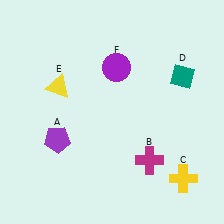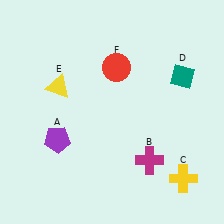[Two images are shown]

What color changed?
The circle (F) changed from purple in Image 1 to red in Image 2.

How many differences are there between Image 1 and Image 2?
There is 1 difference between the two images.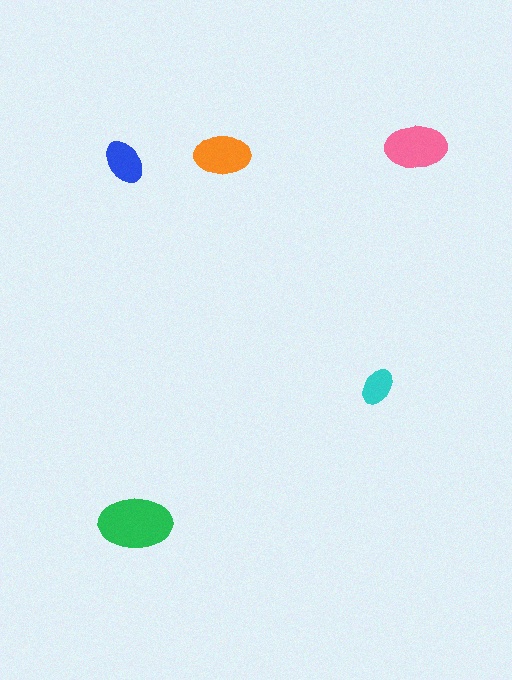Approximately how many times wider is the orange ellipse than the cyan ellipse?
About 1.5 times wider.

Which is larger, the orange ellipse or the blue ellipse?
The orange one.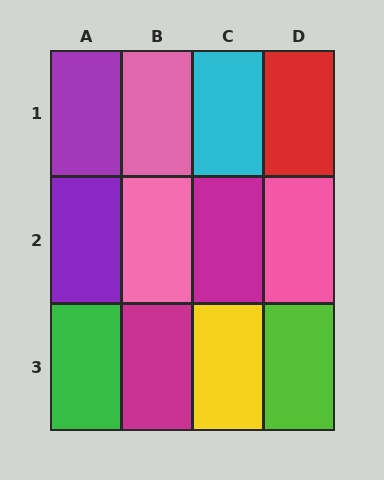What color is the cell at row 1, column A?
Purple.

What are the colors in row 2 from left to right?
Purple, pink, magenta, pink.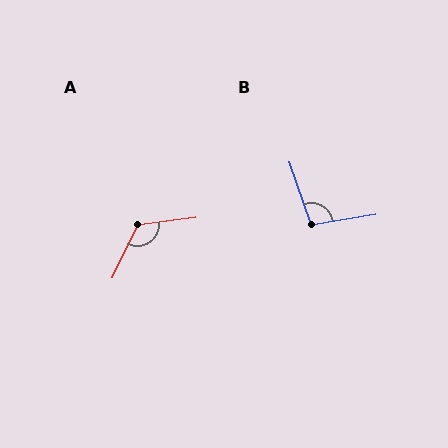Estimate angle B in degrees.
Approximately 100 degrees.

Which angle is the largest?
A, at approximately 123 degrees.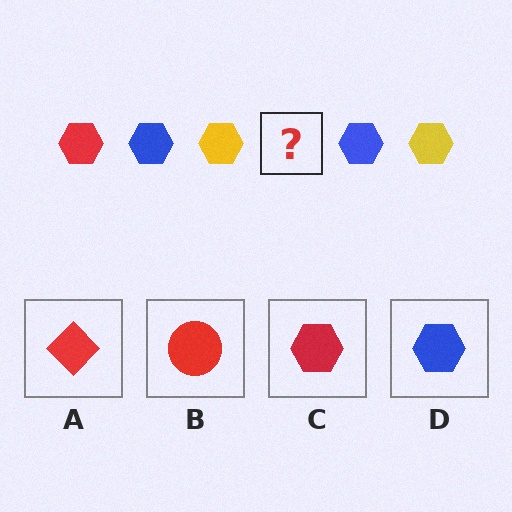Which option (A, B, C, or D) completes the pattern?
C.